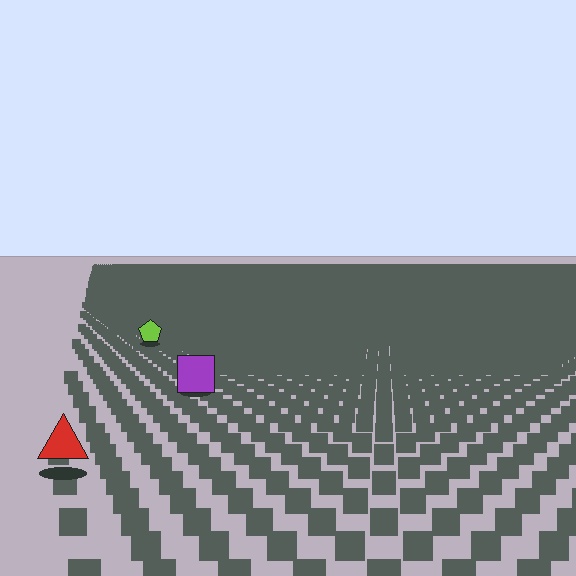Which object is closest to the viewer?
The red triangle is closest. The texture marks near it are larger and more spread out.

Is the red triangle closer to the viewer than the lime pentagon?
Yes. The red triangle is closer — you can tell from the texture gradient: the ground texture is coarser near it.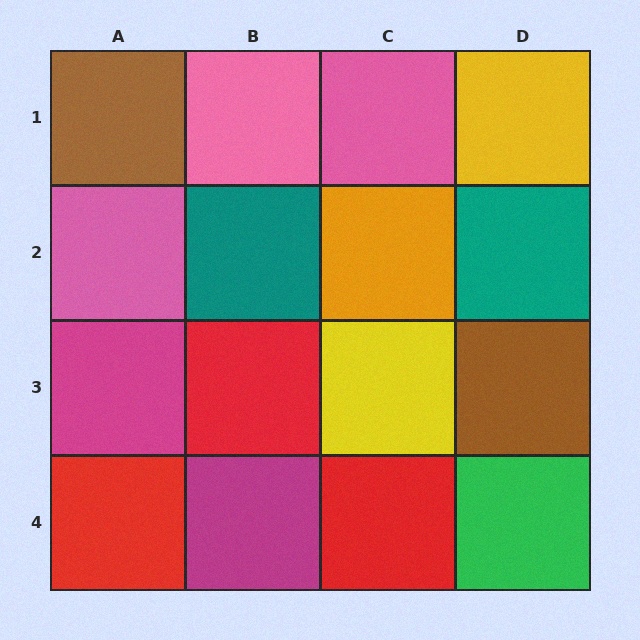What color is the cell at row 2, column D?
Teal.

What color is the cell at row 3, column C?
Yellow.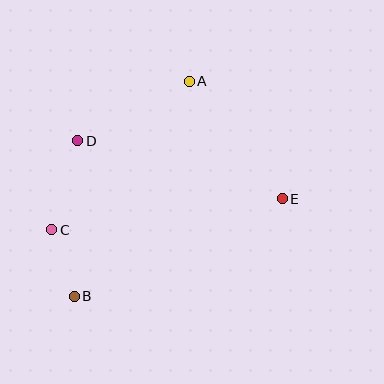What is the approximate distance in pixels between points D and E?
The distance between D and E is approximately 213 pixels.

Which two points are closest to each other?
Points B and C are closest to each other.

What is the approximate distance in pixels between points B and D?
The distance between B and D is approximately 155 pixels.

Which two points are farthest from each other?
Points A and B are farthest from each other.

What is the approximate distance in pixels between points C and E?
The distance between C and E is approximately 232 pixels.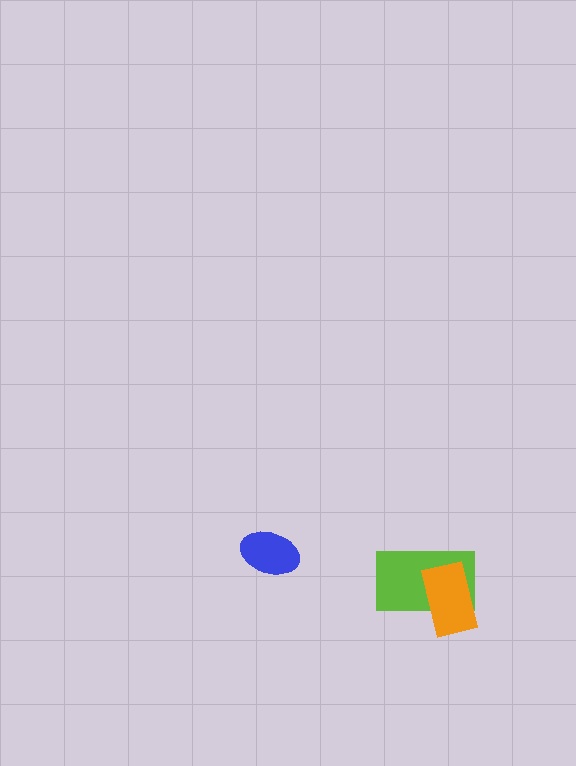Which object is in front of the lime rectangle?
The orange rectangle is in front of the lime rectangle.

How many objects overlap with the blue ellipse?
0 objects overlap with the blue ellipse.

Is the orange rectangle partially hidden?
No, no other shape covers it.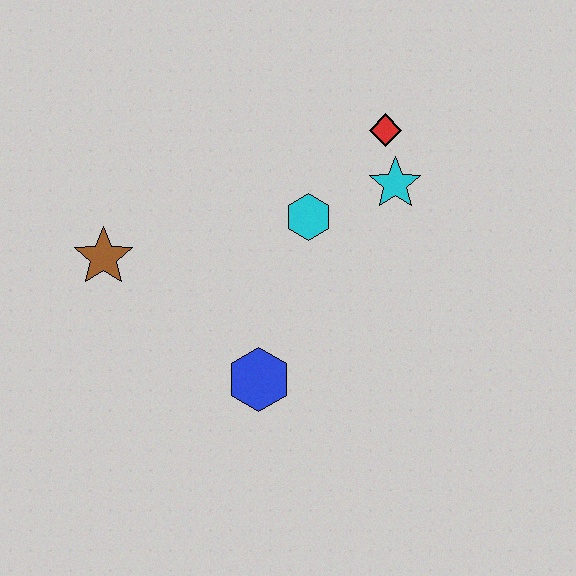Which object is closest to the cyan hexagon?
The cyan star is closest to the cyan hexagon.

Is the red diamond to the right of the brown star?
Yes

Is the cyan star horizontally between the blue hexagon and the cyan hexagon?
No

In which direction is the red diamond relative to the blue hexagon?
The red diamond is above the blue hexagon.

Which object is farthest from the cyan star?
The brown star is farthest from the cyan star.